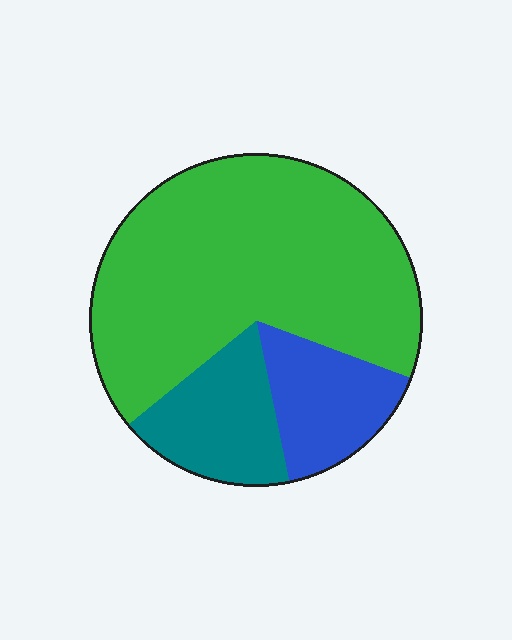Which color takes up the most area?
Green, at roughly 65%.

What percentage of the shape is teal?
Teal covers around 15% of the shape.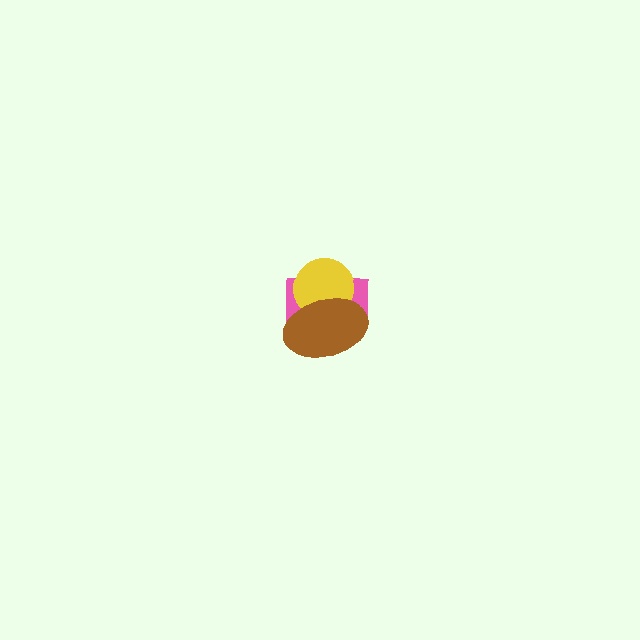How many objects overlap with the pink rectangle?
2 objects overlap with the pink rectangle.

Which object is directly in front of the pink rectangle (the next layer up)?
The yellow circle is directly in front of the pink rectangle.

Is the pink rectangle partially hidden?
Yes, it is partially covered by another shape.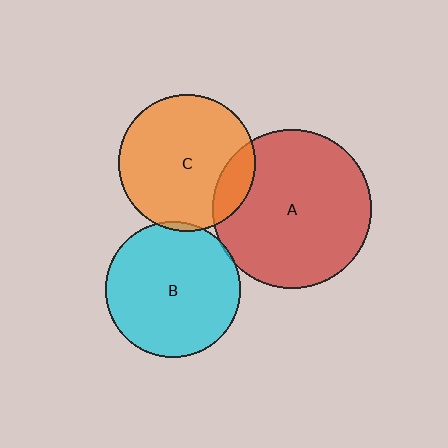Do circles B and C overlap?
Yes.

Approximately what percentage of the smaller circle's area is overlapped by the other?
Approximately 5%.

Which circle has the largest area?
Circle A (red).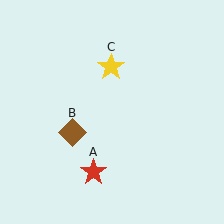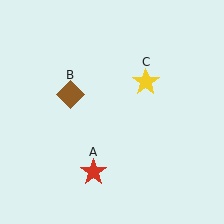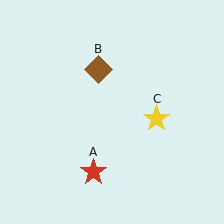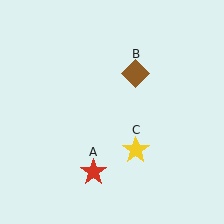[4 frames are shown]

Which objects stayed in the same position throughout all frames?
Red star (object A) remained stationary.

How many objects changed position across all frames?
2 objects changed position: brown diamond (object B), yellow star (object C).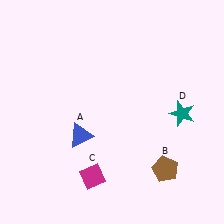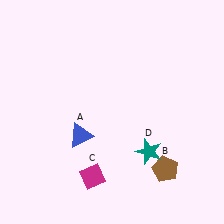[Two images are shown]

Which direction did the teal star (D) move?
The teal star (D) moved down.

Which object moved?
The teal star (D) moved down.